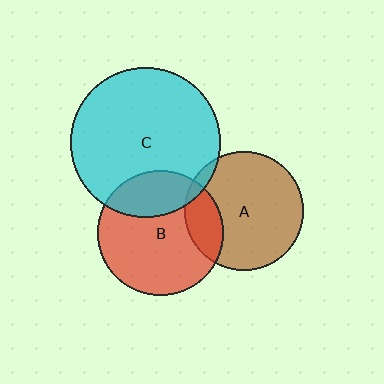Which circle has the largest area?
Circle C (cyan).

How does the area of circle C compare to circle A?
Approximately 1.6 times.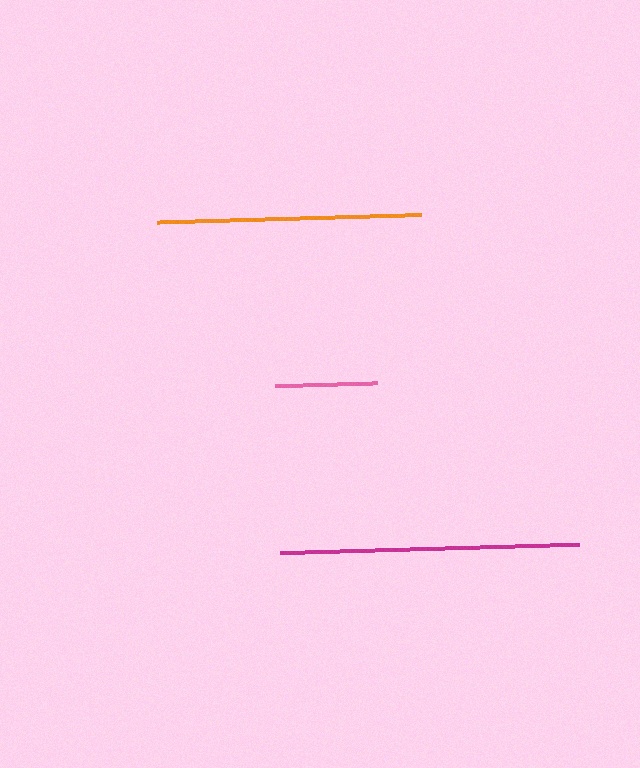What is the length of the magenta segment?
The magenta segment is approximately 299 pixels long.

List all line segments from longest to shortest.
From longest to shortest: magenta, orange, pink.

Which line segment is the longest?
The magenta line is the longest at approximately 299 pixels.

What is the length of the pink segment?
The pink segment is approximately 102 pixels long.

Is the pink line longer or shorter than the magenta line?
The magenta line is longer than the pink line.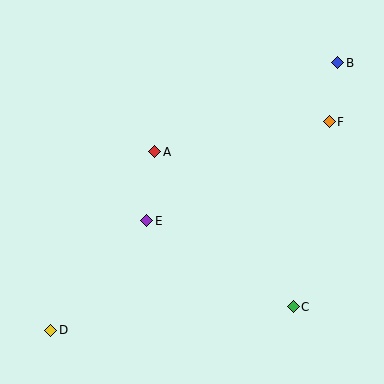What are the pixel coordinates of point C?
Point C is at (293, 307).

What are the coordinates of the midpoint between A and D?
The midpoint between A and D is at (103, 241).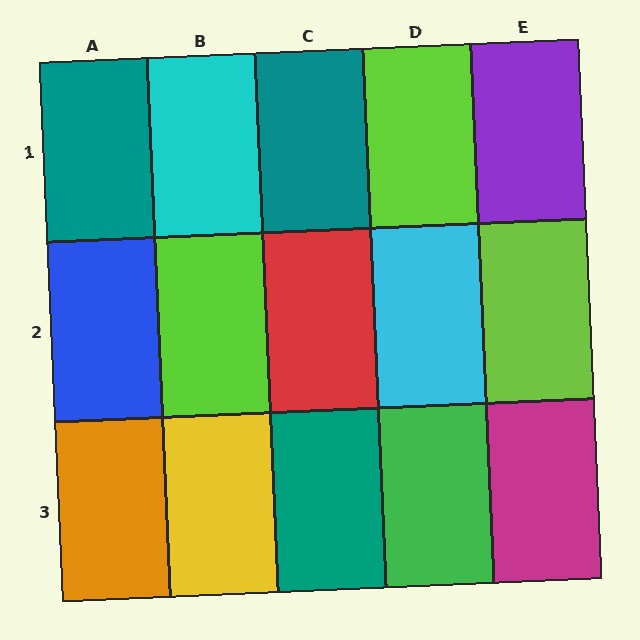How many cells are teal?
3 cells are teal.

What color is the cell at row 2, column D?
Cyan.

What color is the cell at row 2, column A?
Blue.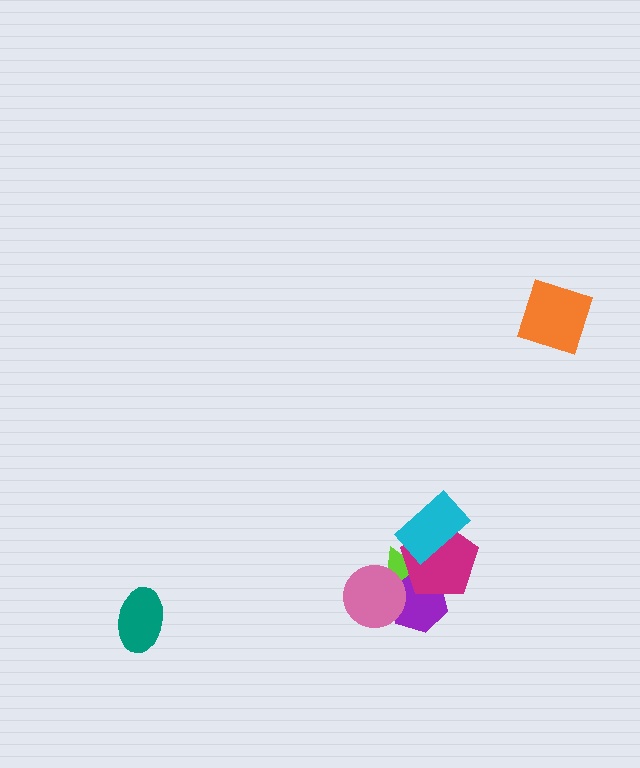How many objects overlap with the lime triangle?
4 objects overlap with the lime triangle.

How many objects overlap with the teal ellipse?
0 objects overlap with the teal ellipse.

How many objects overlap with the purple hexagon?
3 objects overlap with the purple hexagon.